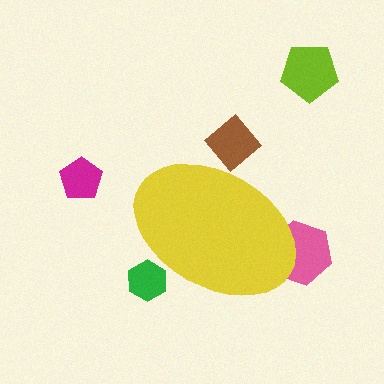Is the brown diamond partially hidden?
Yes, the brown diamond is partially hidden behind the yellow ellipse.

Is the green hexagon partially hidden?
Yes, the green hexagon is partially hidden behind the yellow ellipse.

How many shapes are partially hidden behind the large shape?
3 shapes are partially hidden.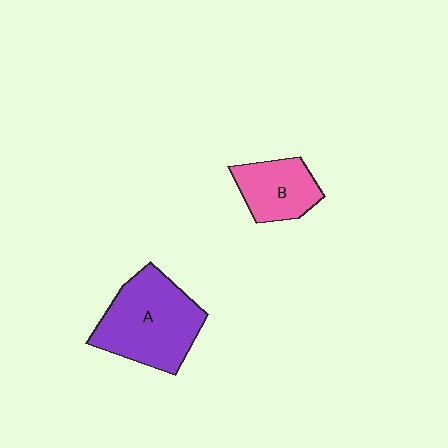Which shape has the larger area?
Shape A (purple).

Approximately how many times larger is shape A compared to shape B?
Approximately 1.8 times.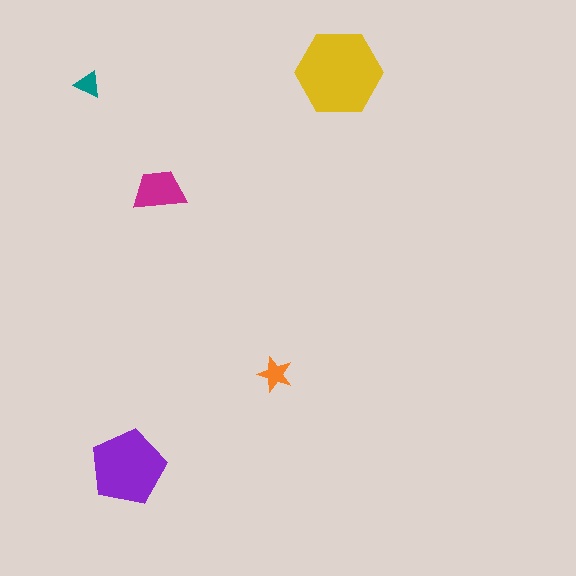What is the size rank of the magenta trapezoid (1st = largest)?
3rd.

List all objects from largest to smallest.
The yellow hexagon, the purple pentagon, the magenta trapezoid, the orange star, the teal triangle.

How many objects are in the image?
There are 5 objects in the image.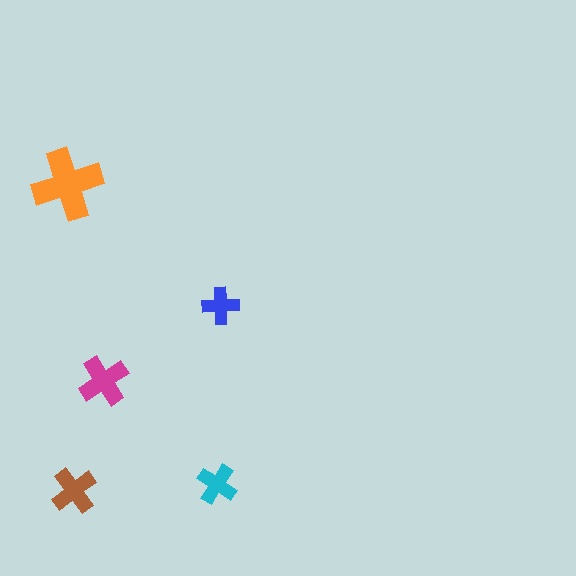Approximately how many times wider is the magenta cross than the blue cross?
About 1.5 times wider.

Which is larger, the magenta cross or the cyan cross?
The magenta one.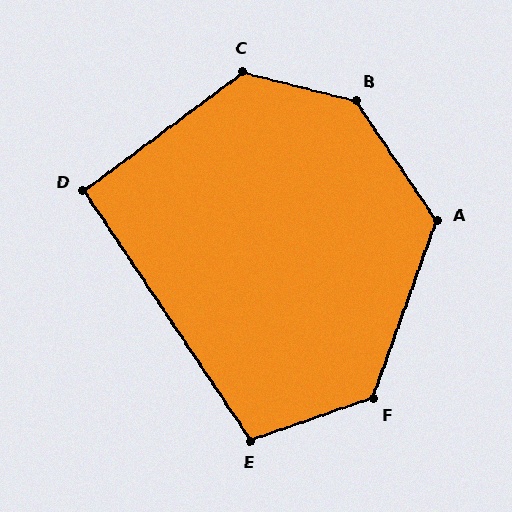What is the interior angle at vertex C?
Approximately 129 degrees (obtuse).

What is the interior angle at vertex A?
Approximately 126 degrees (obtuse).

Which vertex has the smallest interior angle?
D, at approximately 93 degrees.